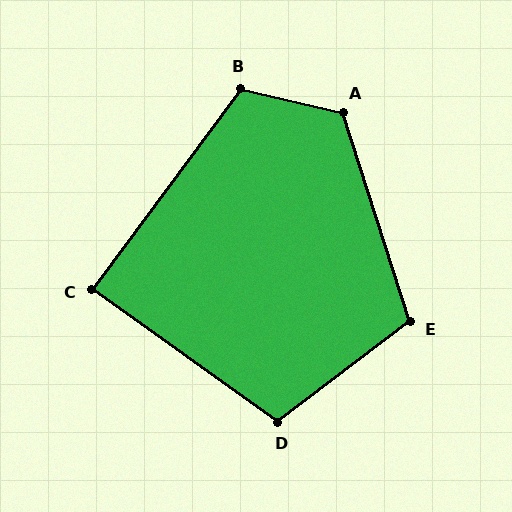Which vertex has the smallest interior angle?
C, at approximately 89 degrees.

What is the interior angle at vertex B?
Approximately 114 degrees (obtuse).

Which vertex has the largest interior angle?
A, at approximately 121 degrees.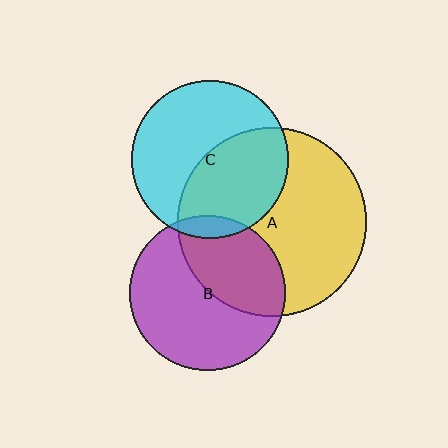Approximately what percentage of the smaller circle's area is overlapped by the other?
Approximately 5%.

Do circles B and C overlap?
Yes.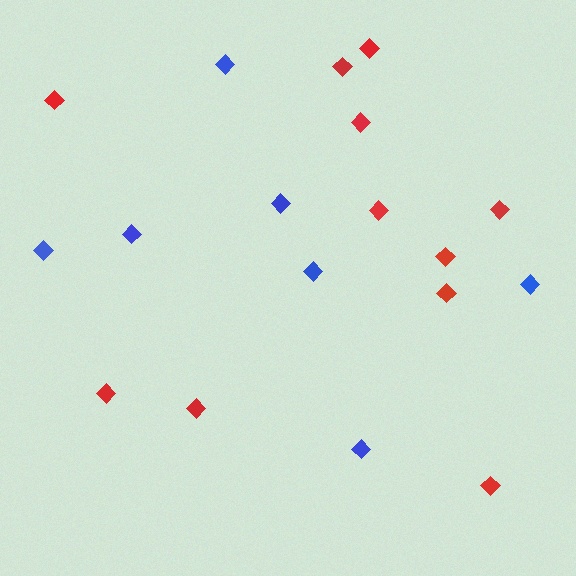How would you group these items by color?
There are 2 groups: one group of red diamonds (11) and one group of blue diamonds (7).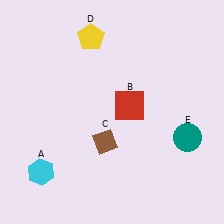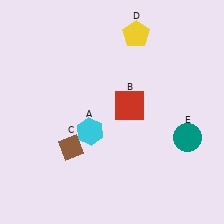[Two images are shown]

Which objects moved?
The objects that moved are: the cyan hexagon (A), the brown diamond (C), the yellow pentagon (D).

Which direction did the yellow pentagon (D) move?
The yellow pentagon (D) moved right.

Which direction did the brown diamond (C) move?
The brown diamond (C) moved left.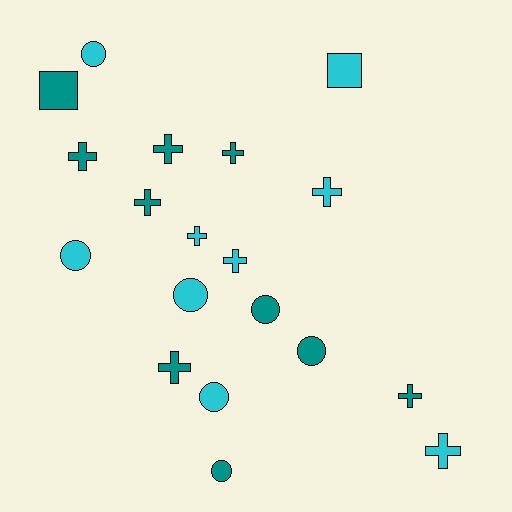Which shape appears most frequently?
Cross, with 10 objects.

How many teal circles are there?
There are 3 teal circles.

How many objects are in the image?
There are 19 objects.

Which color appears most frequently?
Teal, with 10 objects.